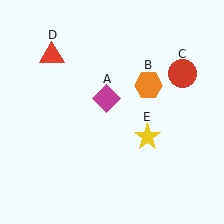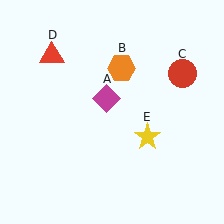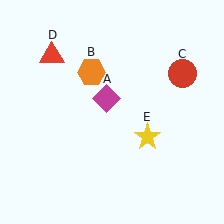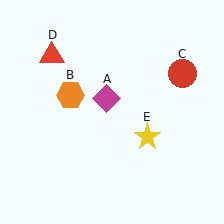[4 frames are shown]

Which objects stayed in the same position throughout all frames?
Magenta diamond (object A) and red circle (object C) and red triangle (object D) and yellow star (object E) remained stationary.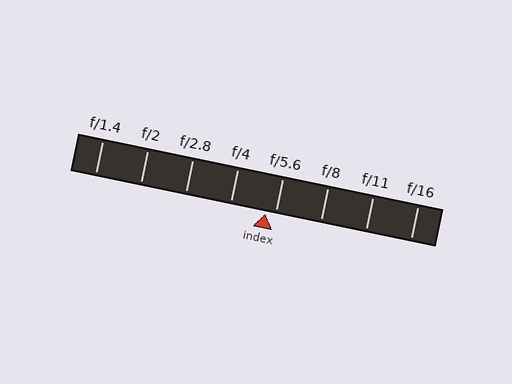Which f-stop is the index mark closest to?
The index mark is closest to f/5.6.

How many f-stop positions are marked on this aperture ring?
There are 8 f-stop positions marked.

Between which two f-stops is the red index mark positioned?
The index mark is between f/4 and f/5.6.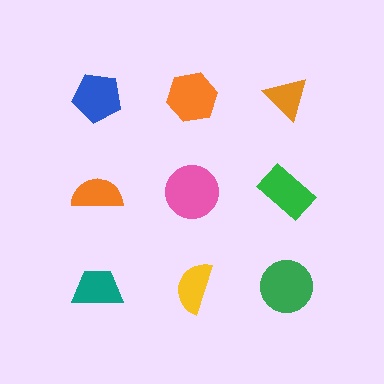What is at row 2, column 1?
An orange semicircle.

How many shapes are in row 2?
3 shapes.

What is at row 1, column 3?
An orange triangle.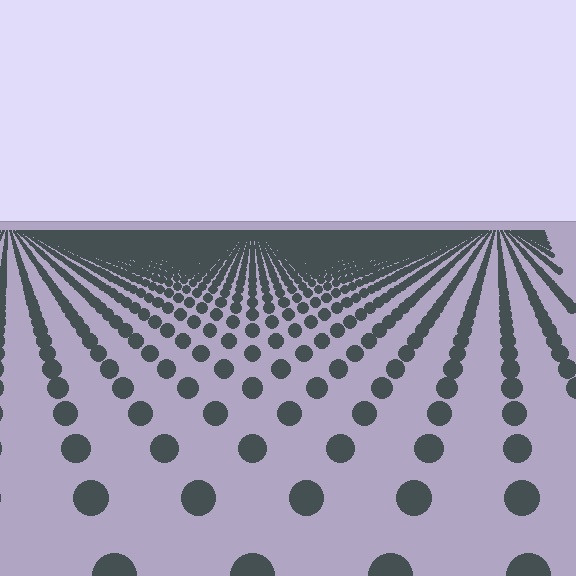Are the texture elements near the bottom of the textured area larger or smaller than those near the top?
Larger. Near the bottom, elements are closer to the viewer and appear at a bigger on-screen size.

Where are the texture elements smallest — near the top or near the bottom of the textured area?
Near the top.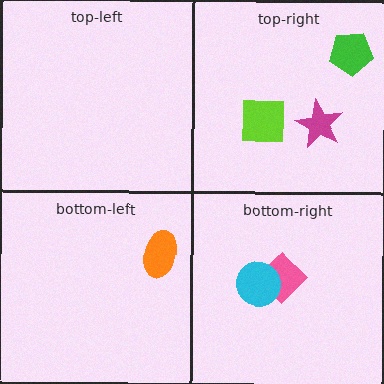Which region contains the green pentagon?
The top-right region.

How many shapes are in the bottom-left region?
1.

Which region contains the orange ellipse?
The bottom-left region.